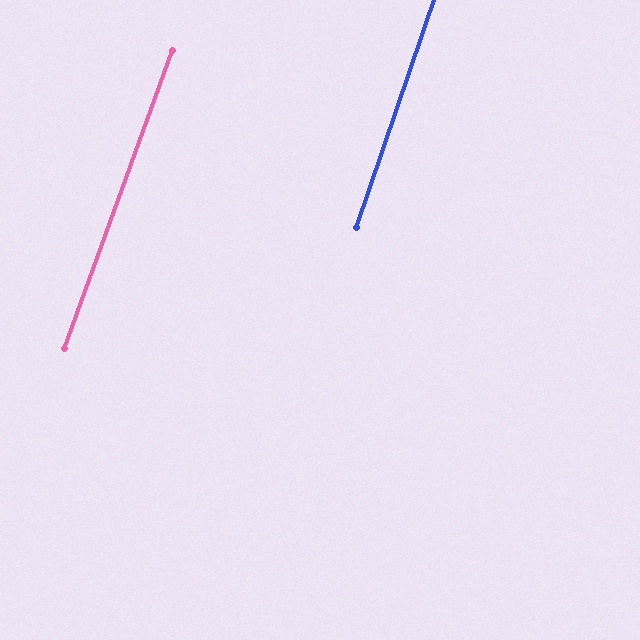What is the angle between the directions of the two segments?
Approximately 1 degree.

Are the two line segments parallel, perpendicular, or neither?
Parallel — their directions differ by only 1.1°.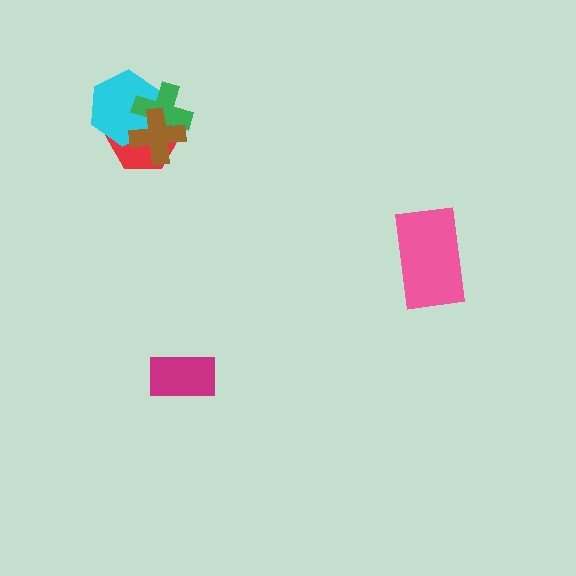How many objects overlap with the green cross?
3 objects overlap with the green cross.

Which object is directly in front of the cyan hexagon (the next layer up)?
The green cross is directly in front of the cyan hexagon.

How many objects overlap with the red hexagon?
3 objects overlap with the red hexagon.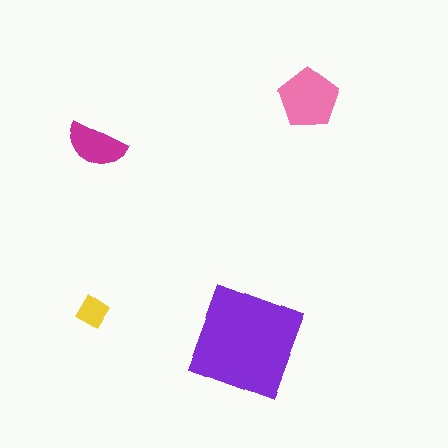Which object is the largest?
The purple square.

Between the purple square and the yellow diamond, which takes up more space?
The purple square.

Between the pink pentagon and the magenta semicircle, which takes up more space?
The pink pentagon.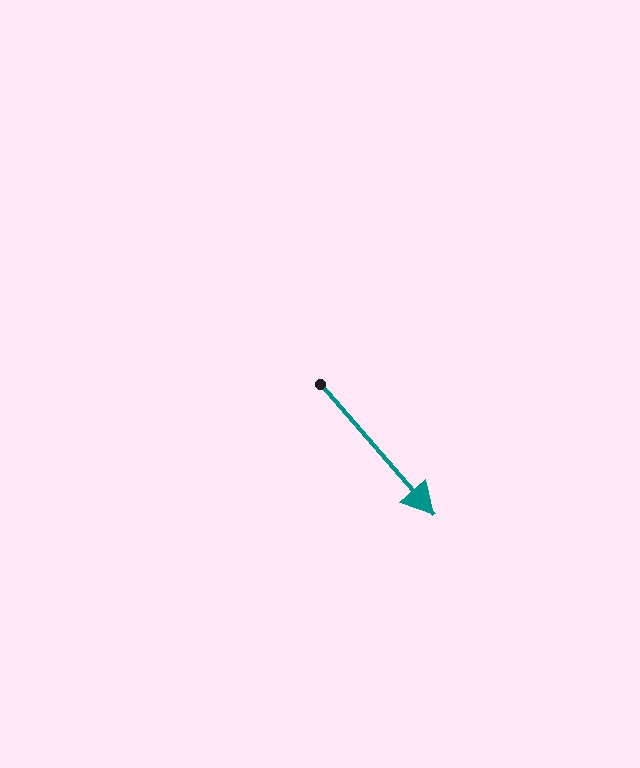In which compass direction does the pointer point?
Southeast.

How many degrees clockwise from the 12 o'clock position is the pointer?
Approximately 139 degrees.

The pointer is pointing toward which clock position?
Roughly 5 o'clock.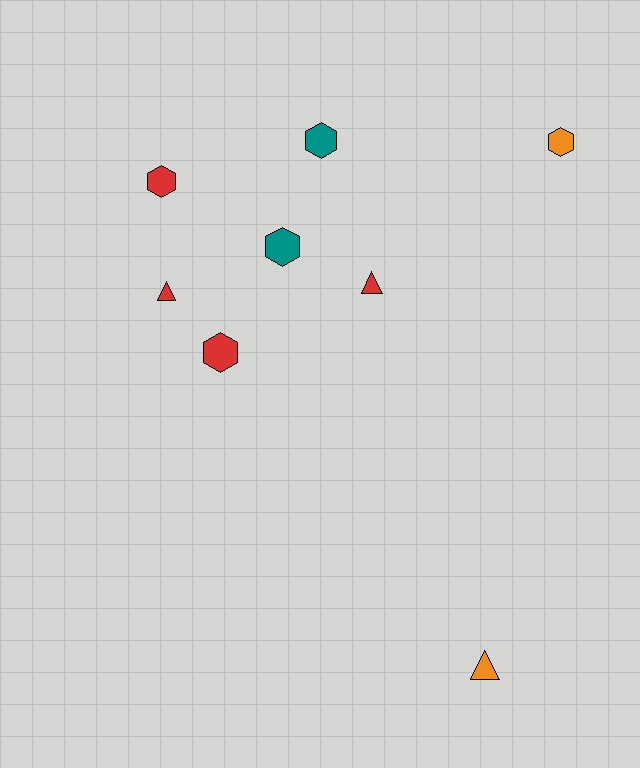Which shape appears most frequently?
Hexagon, with 5 objects.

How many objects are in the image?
There are 8 objects.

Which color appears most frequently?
Red, with 4 objects.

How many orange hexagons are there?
There is 1 orange hexagon.